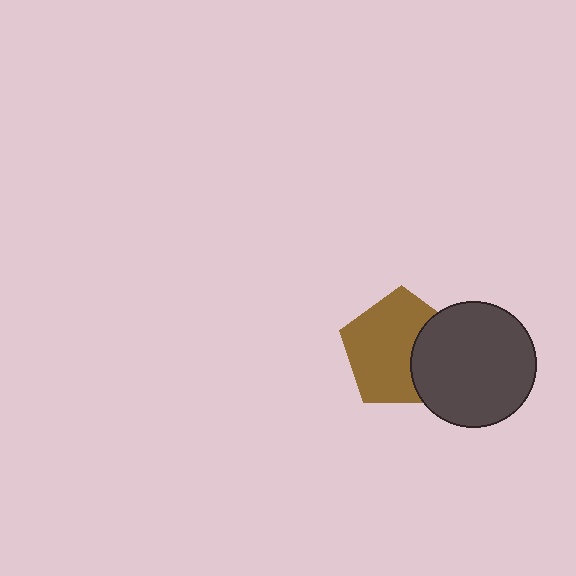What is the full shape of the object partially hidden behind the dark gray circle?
The partially hidden object is a brown pentagon.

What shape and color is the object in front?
The object in front is a dark gray circle.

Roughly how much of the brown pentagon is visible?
Most of it is visible (roughly 69%).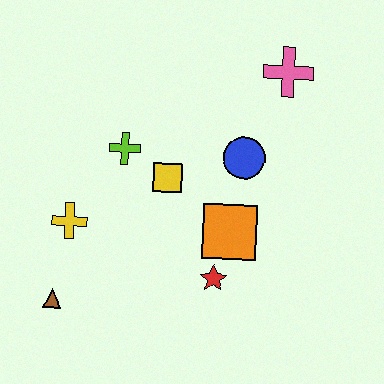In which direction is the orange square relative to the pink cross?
The orange square is below the pink cross.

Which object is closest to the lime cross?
The yellow square is closest to the lime cross.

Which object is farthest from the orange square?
The brown triangle is farthest from the orange square.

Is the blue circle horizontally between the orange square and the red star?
No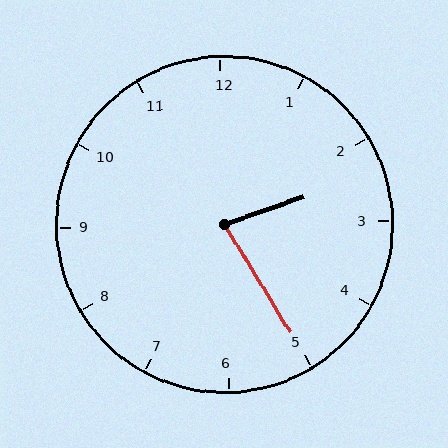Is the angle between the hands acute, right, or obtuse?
It is acute.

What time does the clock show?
2:25.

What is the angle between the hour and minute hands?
Approximately 78 degrees.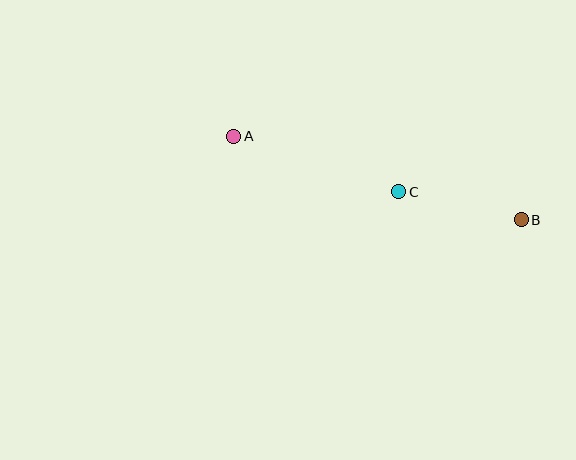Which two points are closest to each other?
Points B and C are closest to each other.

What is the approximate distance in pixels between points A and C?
The distance between A and C is approximately 174 pixels.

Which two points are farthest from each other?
Points A and B are farthest from each other.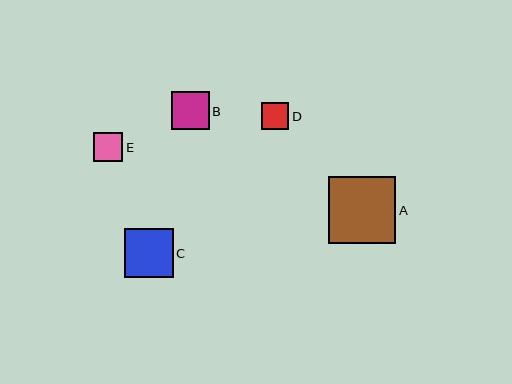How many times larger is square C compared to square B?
Square C is approximately 1.3 times the size of square B.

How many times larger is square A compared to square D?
Square A is approximately 2.4 times the size of square D.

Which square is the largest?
Square A is the largest with a size of approximately 67 pixels.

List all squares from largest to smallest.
From largest to smallest: A, C, B, E, D.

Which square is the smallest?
Square D is the smallest with a size of approximately 27 pixels.